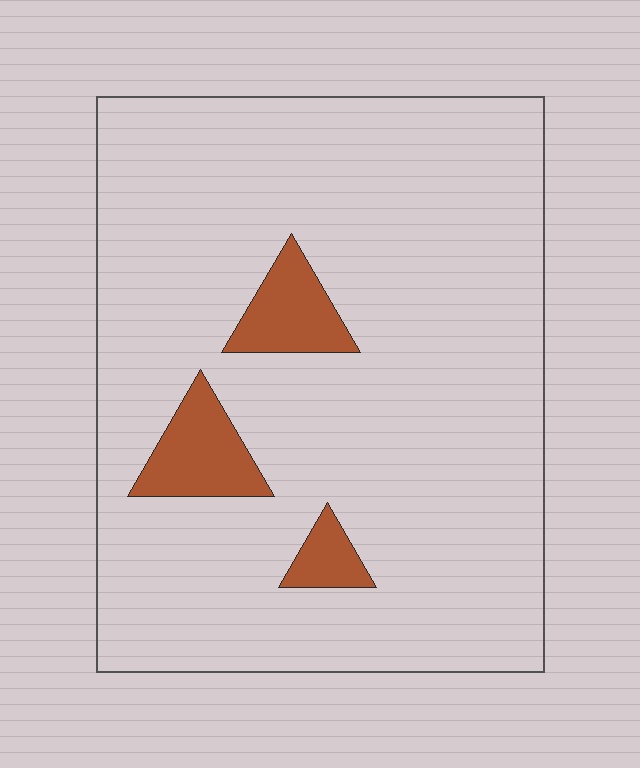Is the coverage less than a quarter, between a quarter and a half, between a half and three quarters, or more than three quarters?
Less than a quarter.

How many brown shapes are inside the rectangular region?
3.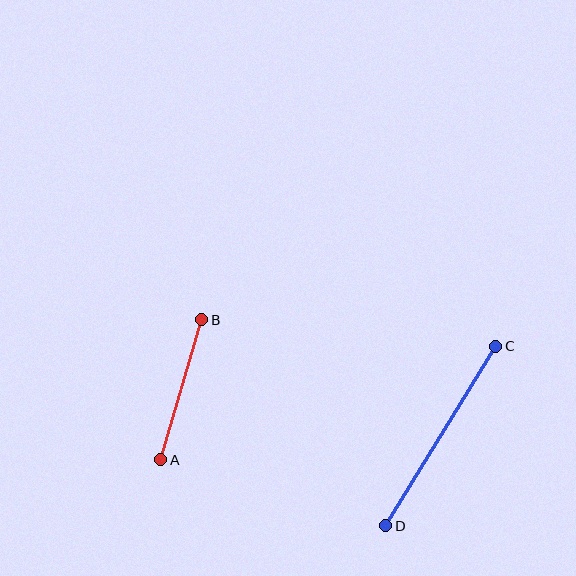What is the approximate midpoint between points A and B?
The midpoint is at approximately (181, 390) pixels.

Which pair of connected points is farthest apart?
Points C and D are farthest apart.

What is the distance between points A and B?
The distance is approximately 146 pixels.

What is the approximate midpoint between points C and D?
The midpoint is at approximately (441, 436) pixels.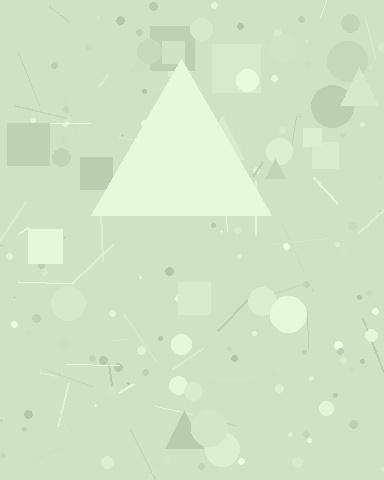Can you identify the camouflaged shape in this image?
The camouflaged shape is a triangle.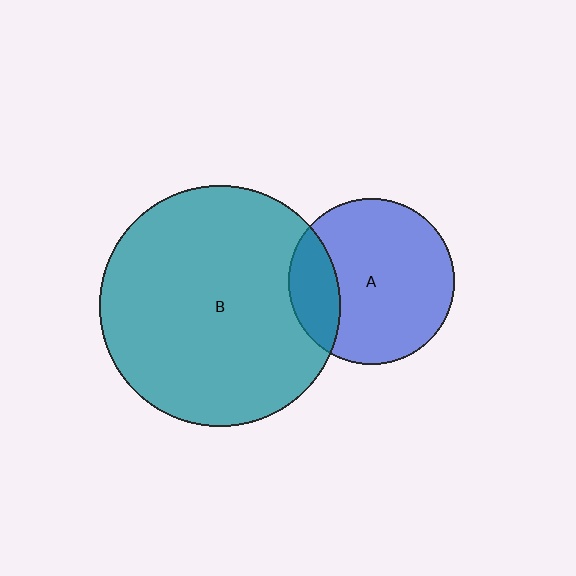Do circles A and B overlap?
Yes.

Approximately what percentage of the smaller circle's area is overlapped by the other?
Approximately 20%.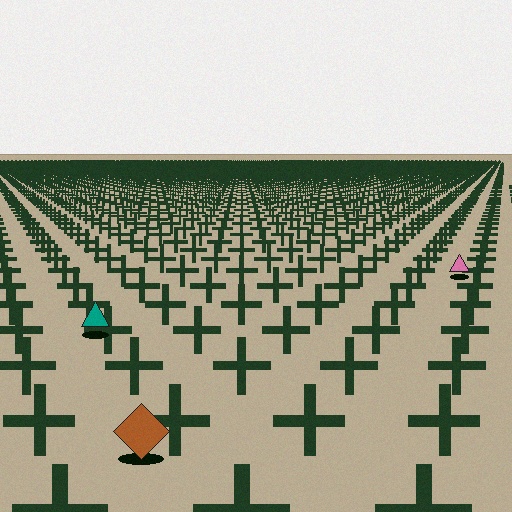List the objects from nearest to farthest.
From nearest to farthest: the brown diamond, the teal triangle, the pink triangle.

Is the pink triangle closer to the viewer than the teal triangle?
No. The teal triangle is closer — you can tell from the texture gradient: the ground texture is coarser near it.